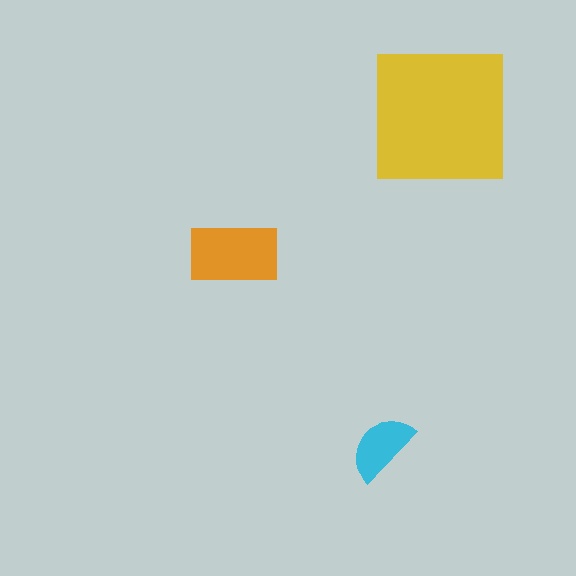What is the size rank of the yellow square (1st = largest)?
1st.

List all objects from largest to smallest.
The yellow square, the orange rectangle, the cyan semicircle.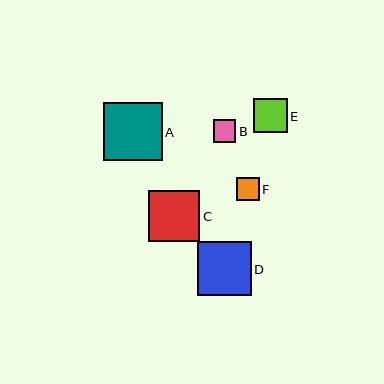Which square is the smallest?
Square F is the smallest with a size of approximately 23 pixels.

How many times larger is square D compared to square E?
Square D is approximately 1.6 times the size of square E.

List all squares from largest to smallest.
From largest to smallest: A, D, C, E, B, F.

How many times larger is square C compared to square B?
Square C is approximately 2.3 times the size of square B.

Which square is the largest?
Square A is the largest with a size of approximately 59 pixels.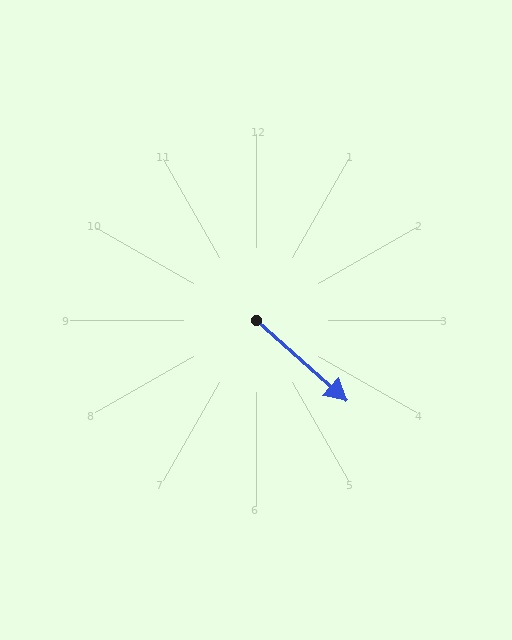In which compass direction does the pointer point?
Southeast.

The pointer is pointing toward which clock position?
Roughly 4 o'clock.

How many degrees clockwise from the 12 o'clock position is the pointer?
Approximately 132 degrees.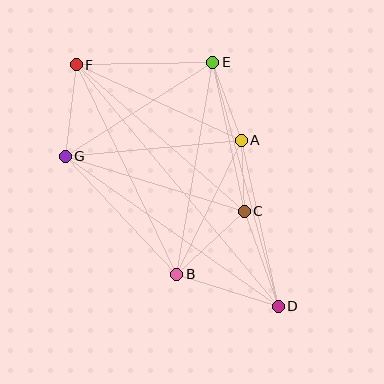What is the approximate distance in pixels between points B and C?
The distance between B and C is approximately 92 pixels.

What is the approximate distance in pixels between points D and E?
The distance between D and E is approximately 253 pixels.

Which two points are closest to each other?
Points A and C are closest to each other.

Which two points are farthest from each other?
Points D and F are farthest from each other.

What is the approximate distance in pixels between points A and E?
The distance between A and E is approximately 83 pixels.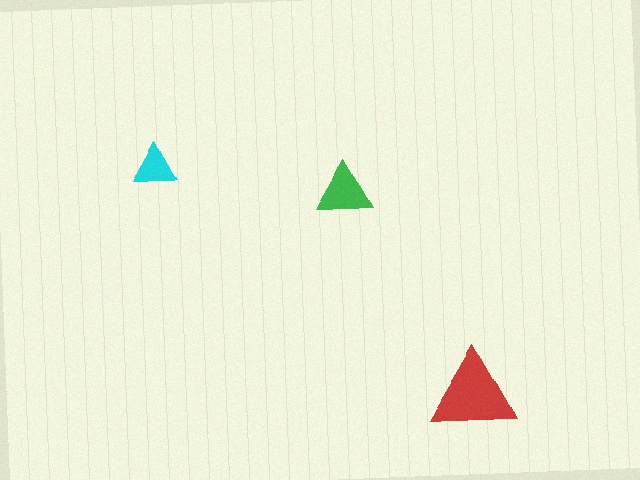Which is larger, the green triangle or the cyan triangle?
The green one.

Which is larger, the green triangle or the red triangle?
The red one.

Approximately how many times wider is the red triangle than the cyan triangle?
About 2 times wider.